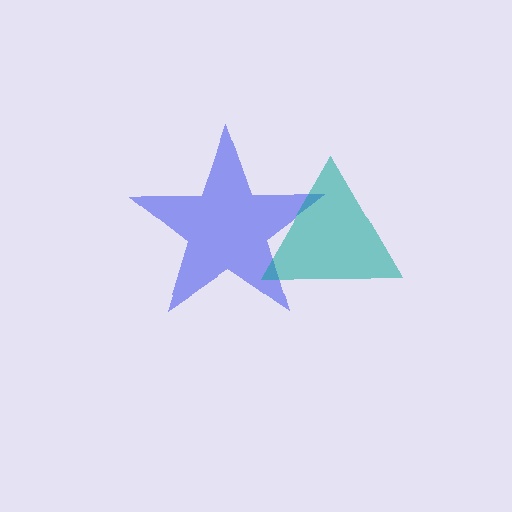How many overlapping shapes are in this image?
There are 2 overlapping shapes in the image.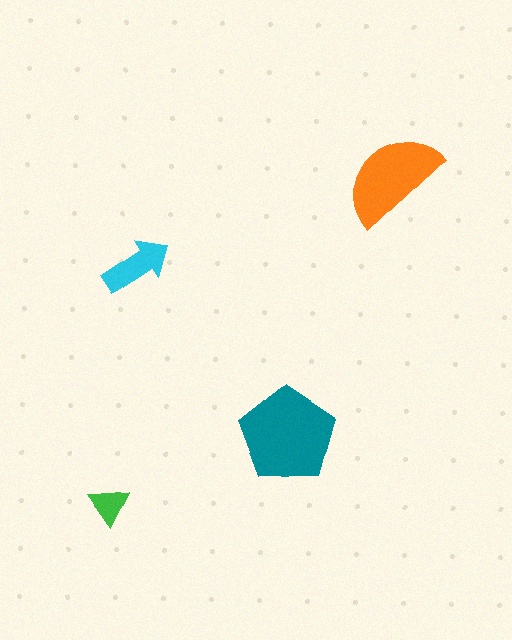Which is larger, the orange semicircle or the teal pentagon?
The teal pentagon.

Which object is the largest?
The teal pentagon.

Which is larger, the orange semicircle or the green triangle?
The orange semicircle.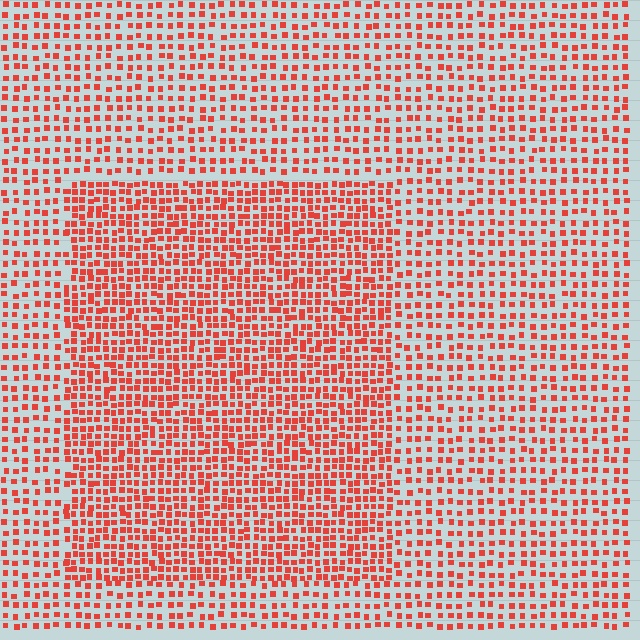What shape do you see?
I see a rectangle.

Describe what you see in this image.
The image contains small red elements arranged at two different densities. A rectangle-shaped region is visible where the elements are more densely packed than the surrounding area.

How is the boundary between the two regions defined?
The boundary is defined by a change in element density (approximately 1.7x ratio). All elements are the same color, size, and shape.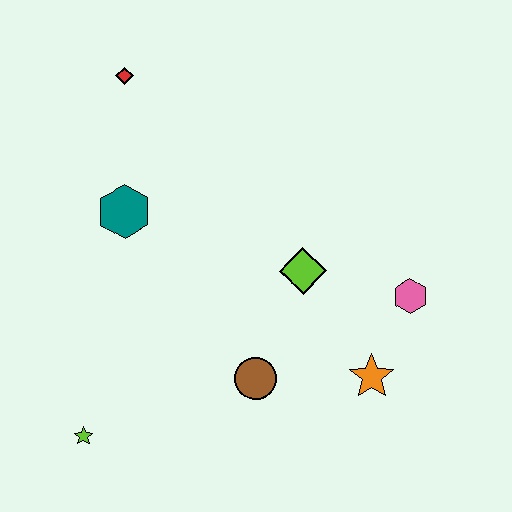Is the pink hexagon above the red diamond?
No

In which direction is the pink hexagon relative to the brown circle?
The pink hexagon is to the right of the brown circle.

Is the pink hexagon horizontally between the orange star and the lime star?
No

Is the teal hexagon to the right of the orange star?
No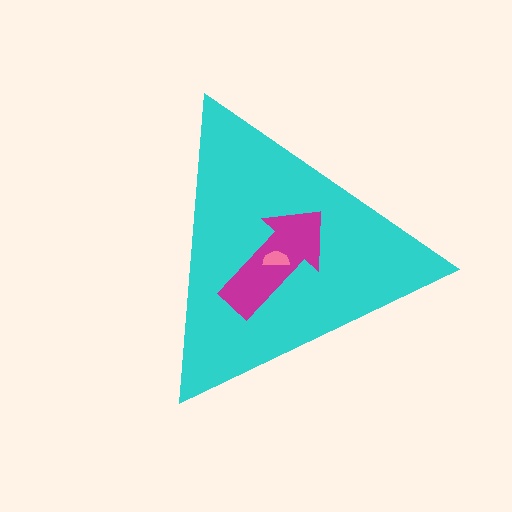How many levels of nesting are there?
3.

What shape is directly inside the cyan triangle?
The magenta arrow.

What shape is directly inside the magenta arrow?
The pink semicircle.